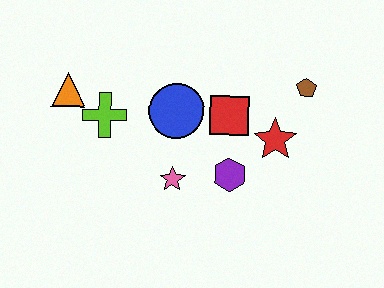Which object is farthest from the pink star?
The brown pentagon is farthest from the pink star.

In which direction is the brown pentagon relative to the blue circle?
The brown pentagon is to the right of the blue circle.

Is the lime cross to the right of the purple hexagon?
No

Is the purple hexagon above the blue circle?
No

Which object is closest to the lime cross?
The orange triangle is closest to the lime cross.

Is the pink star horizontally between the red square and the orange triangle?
Yes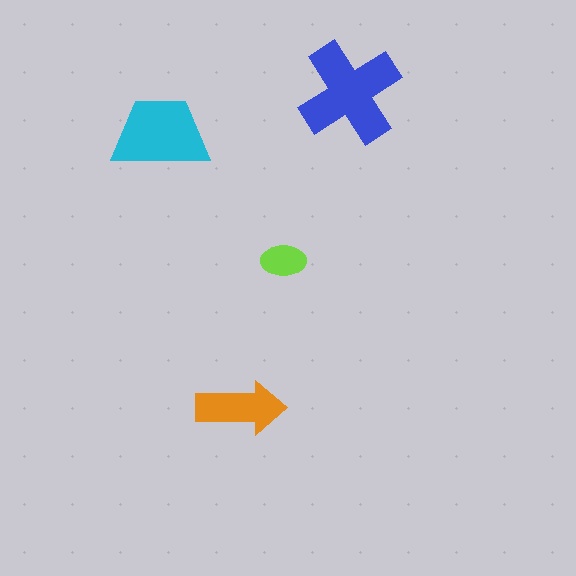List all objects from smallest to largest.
The lime ellipse, the orange arrow, the cyan trapezoid, the blue cross.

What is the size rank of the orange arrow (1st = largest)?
3rd.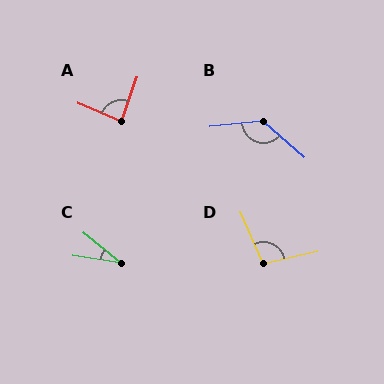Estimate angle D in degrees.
Approximately 101 degrees.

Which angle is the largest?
B, at approximately 133 degrees.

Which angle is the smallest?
C, at approximately 30 degrees.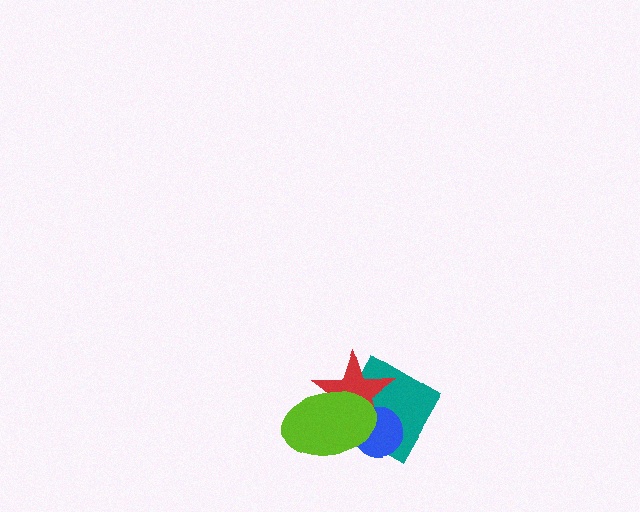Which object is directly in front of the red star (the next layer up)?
The blue circle is directly in front of the red star.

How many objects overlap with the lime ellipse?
3 objects overlap with the lime ellipse.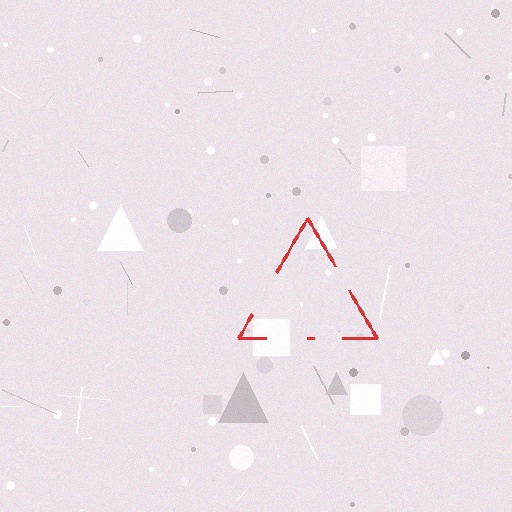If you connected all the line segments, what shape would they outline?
They would outline a triangle.